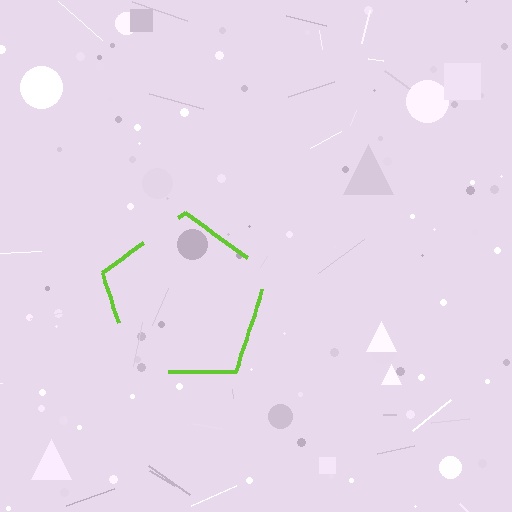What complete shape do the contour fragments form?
The contour fragments form a pentagon.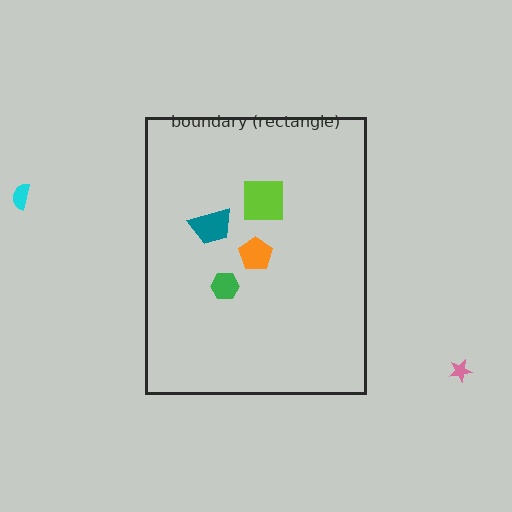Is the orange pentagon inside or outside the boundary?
Inside.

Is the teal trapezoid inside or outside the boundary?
Inside.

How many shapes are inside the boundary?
4 inside, 2 outside.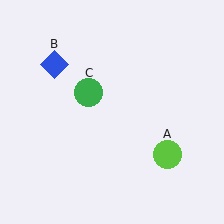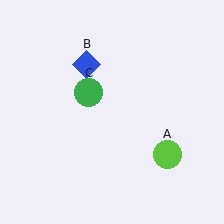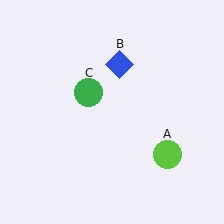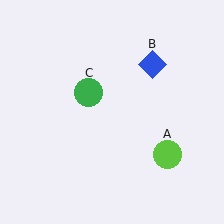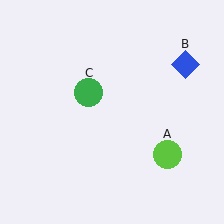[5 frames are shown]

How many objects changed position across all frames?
1 object changed position: blue diamond (object B).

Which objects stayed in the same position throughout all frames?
Lime circle (object A) and green circle (object C) remained stationary.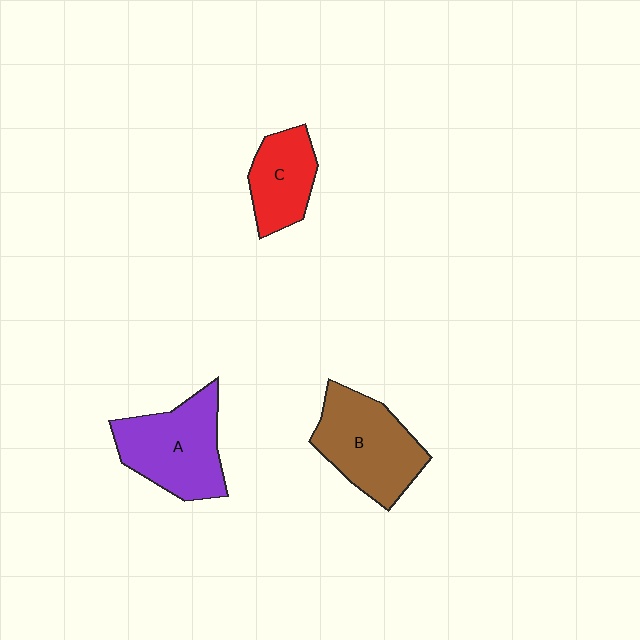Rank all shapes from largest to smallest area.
From largest to smallest: B (brown), A (purple), C (red).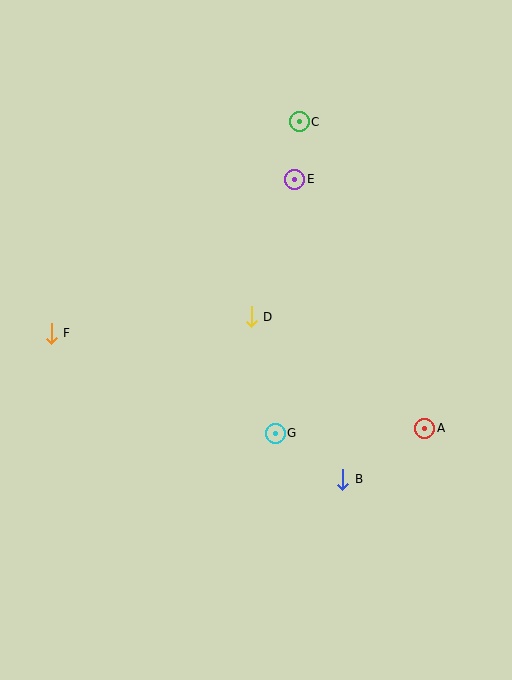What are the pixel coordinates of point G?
Point G is at (275, 433).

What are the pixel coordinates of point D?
Point D is at (251, 317).